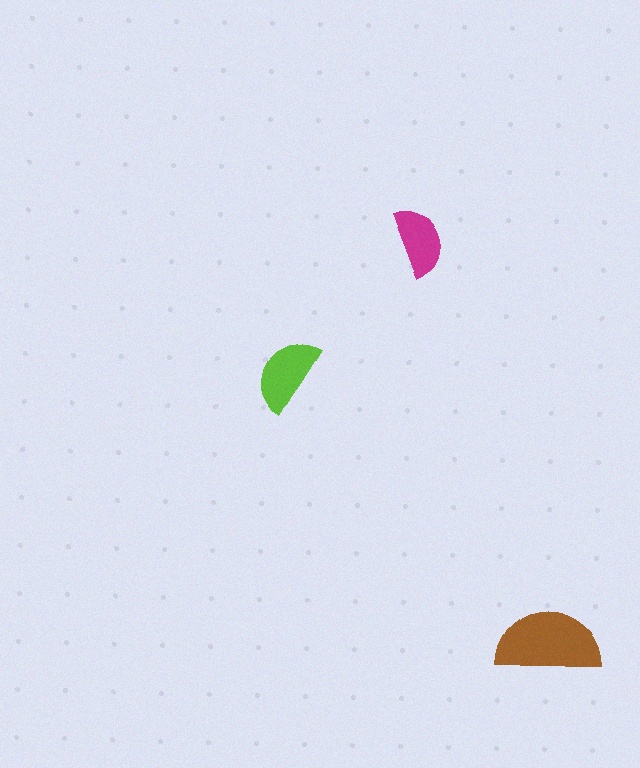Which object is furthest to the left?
The lime semicircle is leftmost.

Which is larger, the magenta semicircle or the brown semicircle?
The brown one.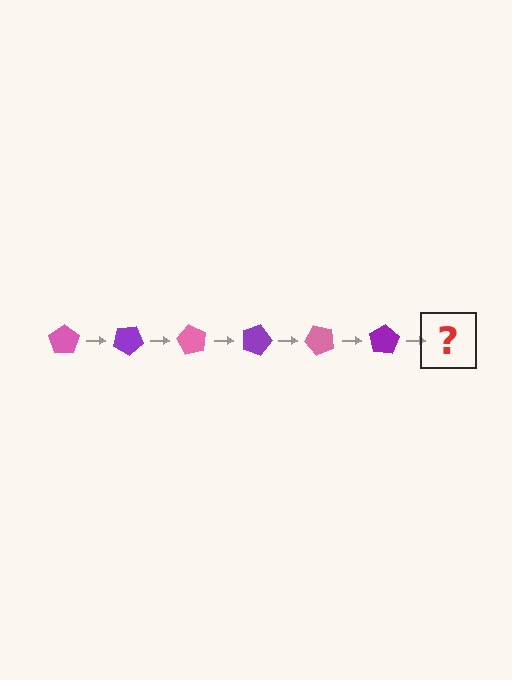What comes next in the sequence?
The next element should be a pink pentagon, rotated 180 degrees from the start.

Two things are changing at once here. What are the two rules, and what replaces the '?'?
The two rules are that it rotates 30 degrees each step and the color cycles through pink and purple. The '?' should be a pink pentagon, rotated 180 degrees from the start.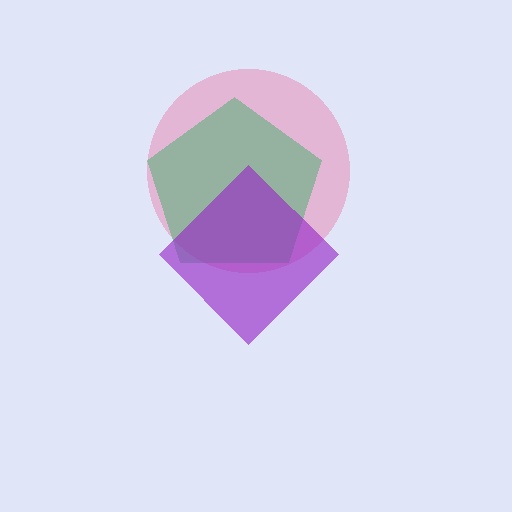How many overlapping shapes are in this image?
There are 3 overlapping shapes in the image.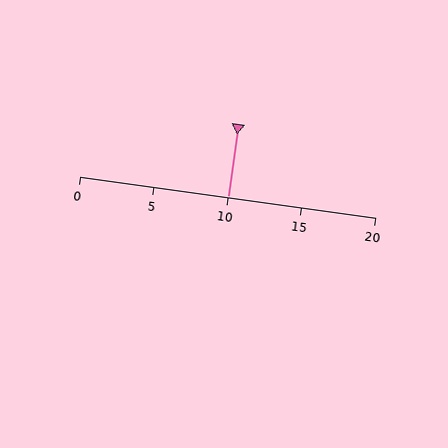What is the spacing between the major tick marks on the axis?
The major ticks are spaced 5 apart.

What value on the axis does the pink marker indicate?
The marker indicates approximately 10.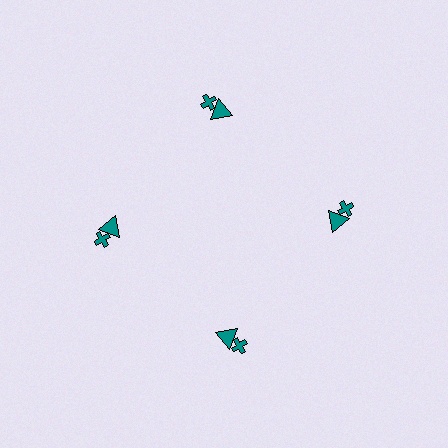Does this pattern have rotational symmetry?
Yes, this pattern has 4-fold rotational symmetry. It looks the same after rotating 90 degrees around the center.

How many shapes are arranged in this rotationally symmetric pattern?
There are 8 shapes, arranged in 4 groups of 2.